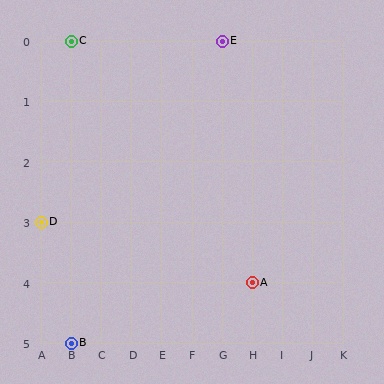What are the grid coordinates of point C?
Point C is at grid coordinates (B, 0).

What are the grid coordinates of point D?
Point D is at grid coordinates (A, 3).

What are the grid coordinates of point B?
Point B is at grid coordinates (B, 5).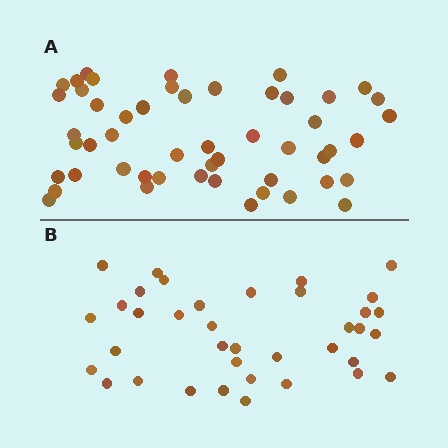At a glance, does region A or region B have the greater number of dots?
Region A (the top region) has more dots.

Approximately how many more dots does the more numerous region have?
Region A has approximately 15 more dots than region B.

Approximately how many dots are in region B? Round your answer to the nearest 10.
About 40 dots. (The exact count is 37, which rounds to 40.)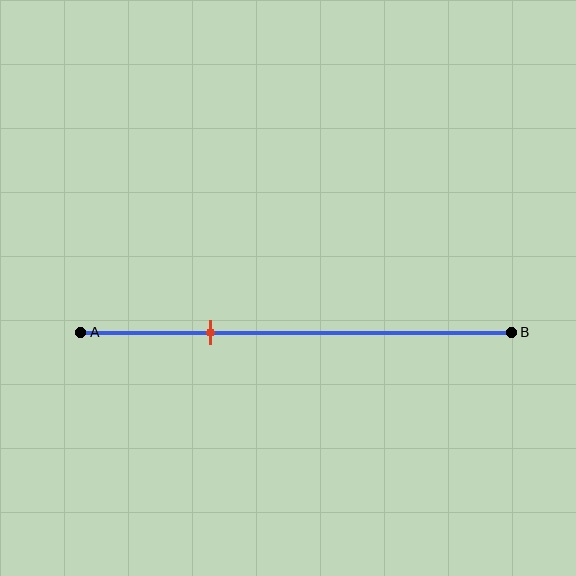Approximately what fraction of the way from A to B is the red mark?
The red mark is approximately 30% of the way from A to B.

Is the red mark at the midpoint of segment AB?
No, the mark is at about 30% from A, not at the 50% midpoint.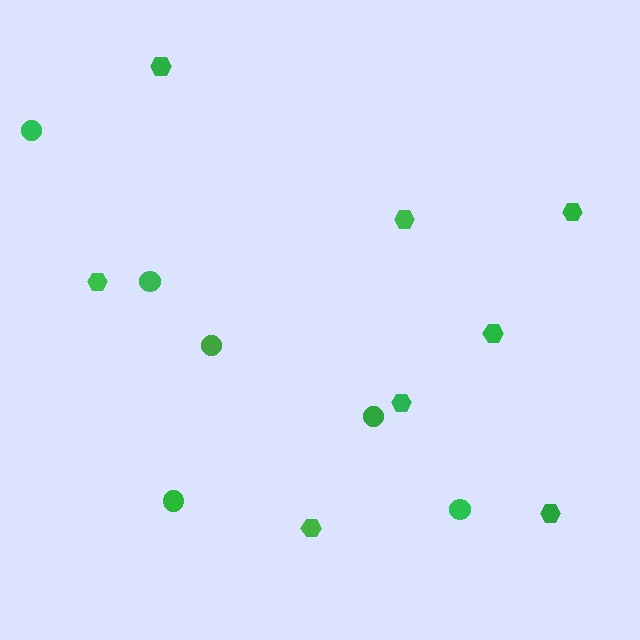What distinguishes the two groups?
There are 2 groups: one group of hexagons (8) and one group of circles (6).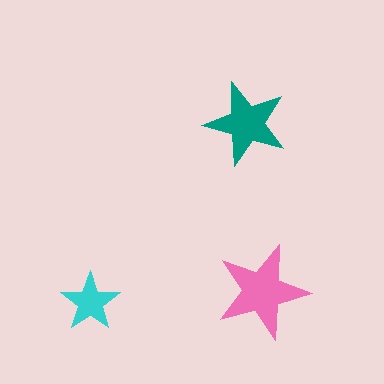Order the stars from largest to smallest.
the pink one, the teal one, the cyan one.